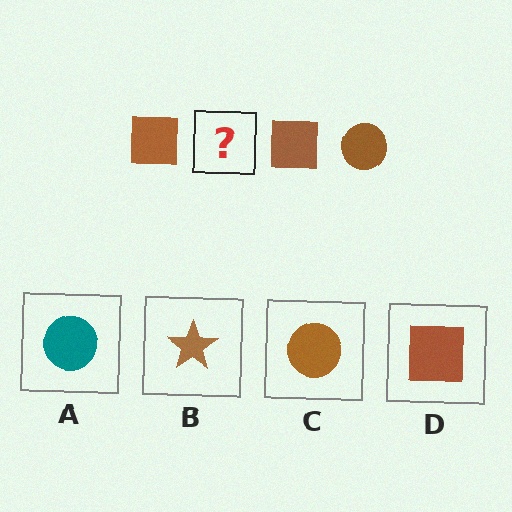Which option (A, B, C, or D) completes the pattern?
C.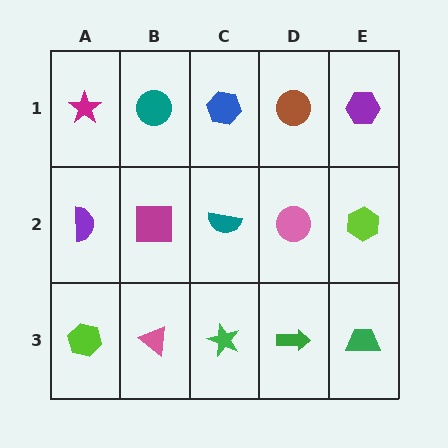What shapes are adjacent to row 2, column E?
A purple hexagon (row 1, column E), a green trapezoid (row 3, column E), a pink circle (row 2, column D).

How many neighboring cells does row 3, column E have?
2.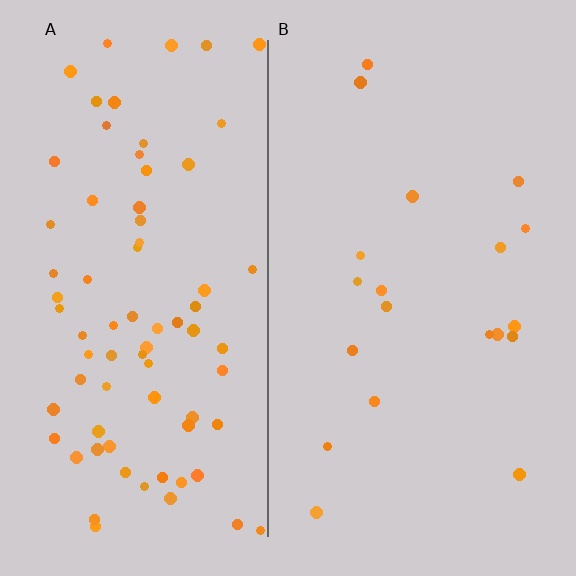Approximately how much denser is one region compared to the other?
Approximately 3.9× — region A over region B.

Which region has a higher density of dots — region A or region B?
A (the left).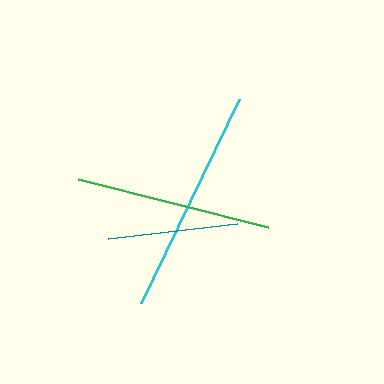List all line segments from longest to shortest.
From longest to shortest: cyan, green, teal.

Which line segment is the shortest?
The teal line is the shortest at approximately 130 pixels.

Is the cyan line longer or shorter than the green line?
The cyan line is longer than the green line.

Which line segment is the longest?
The cyan line is the longest at approximately 226 pixels.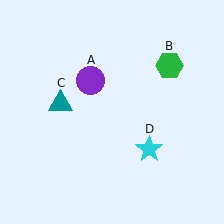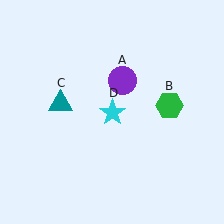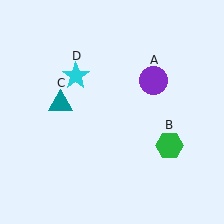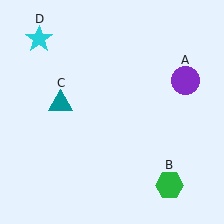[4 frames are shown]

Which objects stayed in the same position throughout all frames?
Teal triangle (object C) remained stationary.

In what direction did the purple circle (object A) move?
The purple circle (object A) moved right.